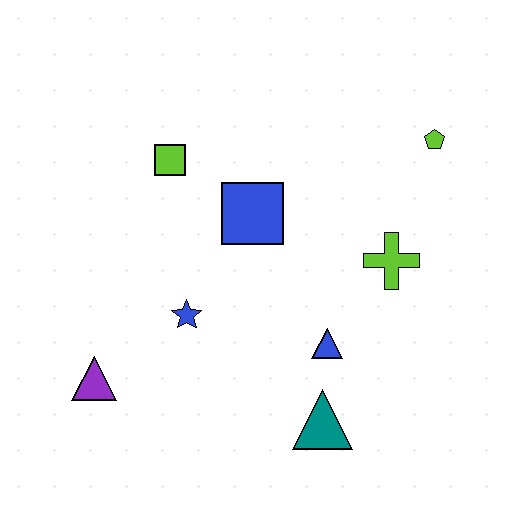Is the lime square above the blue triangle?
Yes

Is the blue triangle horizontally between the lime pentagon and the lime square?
Yes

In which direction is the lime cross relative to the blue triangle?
The lime cross is above the blue triangle.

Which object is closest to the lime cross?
The blue triangle is closest to the lime cross.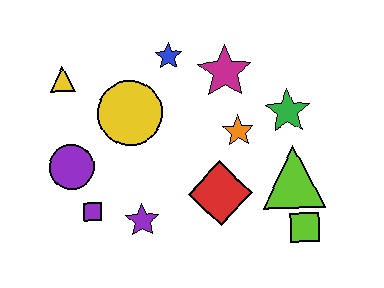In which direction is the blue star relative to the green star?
The blue star is to the left of the green star.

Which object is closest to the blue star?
The magenta star is closest to the blue star.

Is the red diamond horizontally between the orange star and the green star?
No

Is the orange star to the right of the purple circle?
Yes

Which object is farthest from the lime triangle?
The yellow triangle is farthest from the lime triangle.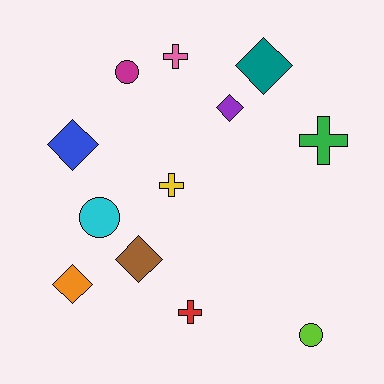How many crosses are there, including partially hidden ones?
There are 4 crosses.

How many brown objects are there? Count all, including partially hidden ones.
There is 1 brown object.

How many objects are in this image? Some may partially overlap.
There are 12 objects.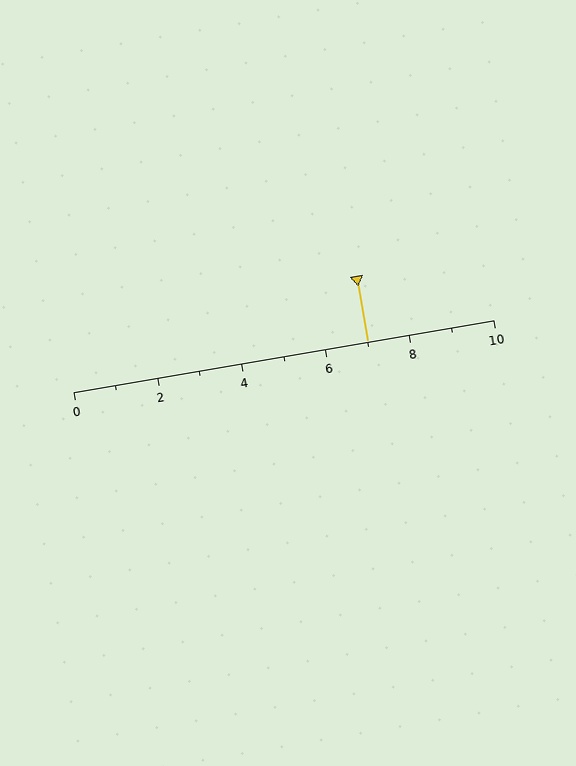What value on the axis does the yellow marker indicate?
The marker indicates approximately 7.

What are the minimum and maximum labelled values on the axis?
The axis runs from 0 to 10.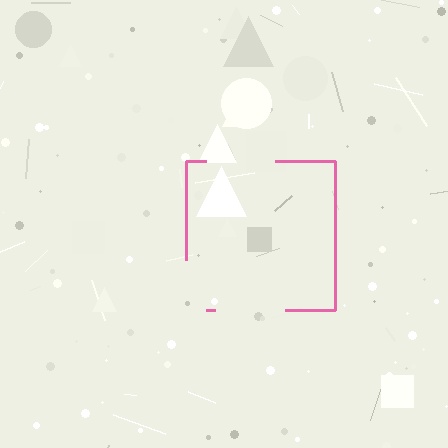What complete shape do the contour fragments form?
The contour fragments form a square.